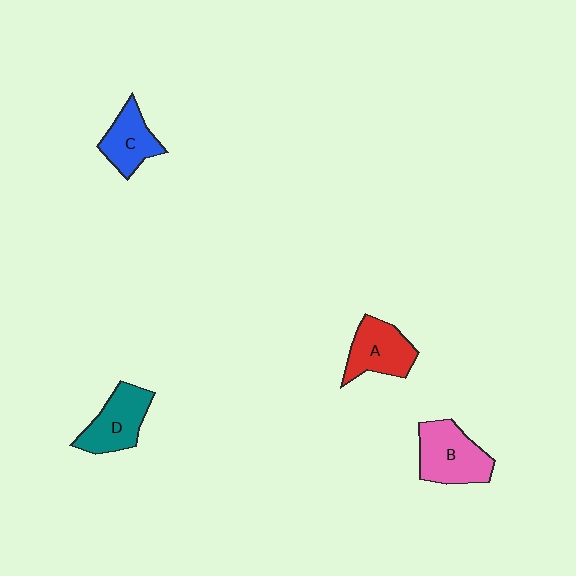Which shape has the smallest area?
Shape C (blue).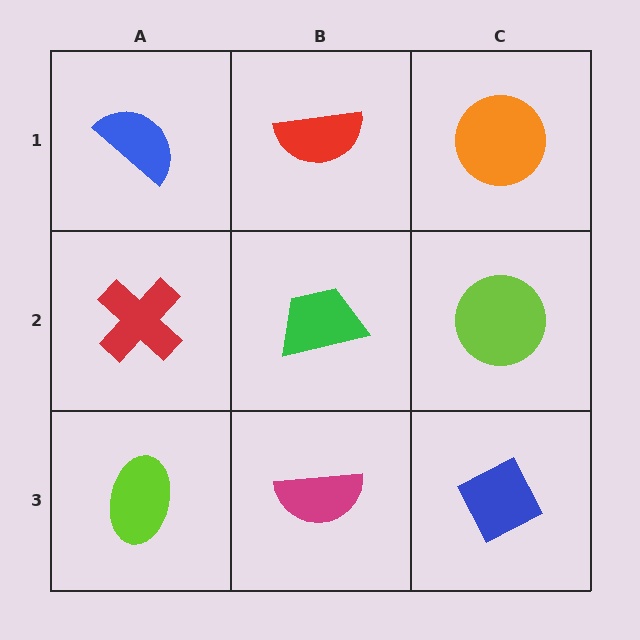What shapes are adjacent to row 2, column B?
A red semicircle (row 1, column B), a magenta semicircle (row 3, column B), a red cross (row 2, column A), a lime circle (row 2, column C).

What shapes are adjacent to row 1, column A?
A red cross (row 2, column A), a red semicircle (row 1, column B).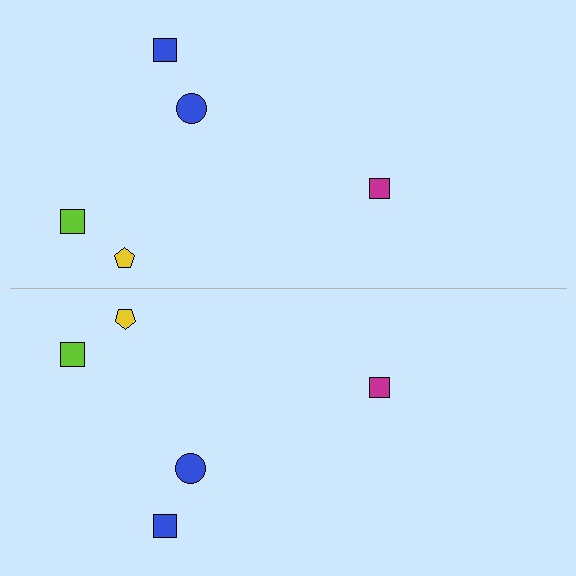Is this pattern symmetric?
Yes, this pattern has bilateral (reflection) symmetry.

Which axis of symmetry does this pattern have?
The pattern has a horizontal axis of symmetry running through the center of the image.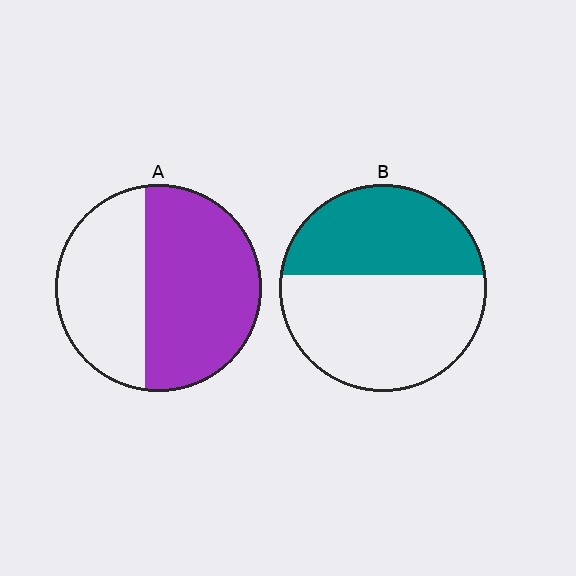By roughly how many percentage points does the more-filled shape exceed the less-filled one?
By roughly 15 percentage points (A over B).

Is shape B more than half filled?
No.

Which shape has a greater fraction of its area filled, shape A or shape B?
Shape A.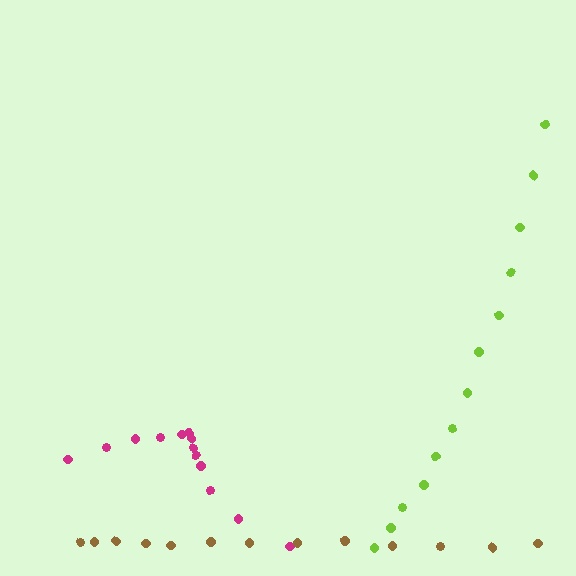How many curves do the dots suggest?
There are 3 distinct paths.